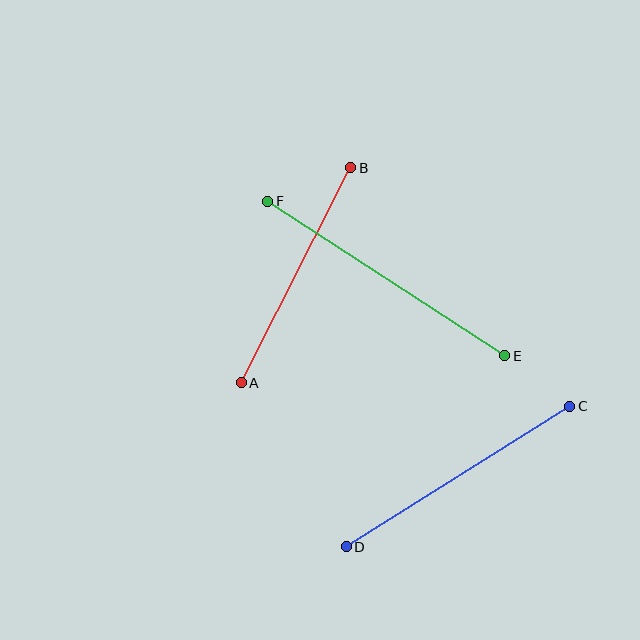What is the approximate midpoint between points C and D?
The midpoint is at approximately (458, 476) pixels.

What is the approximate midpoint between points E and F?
The midpoint is at approximately (386, 278) pixels.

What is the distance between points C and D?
The distance is approximately 264 pixels.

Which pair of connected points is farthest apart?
Points E and F are farthest apart.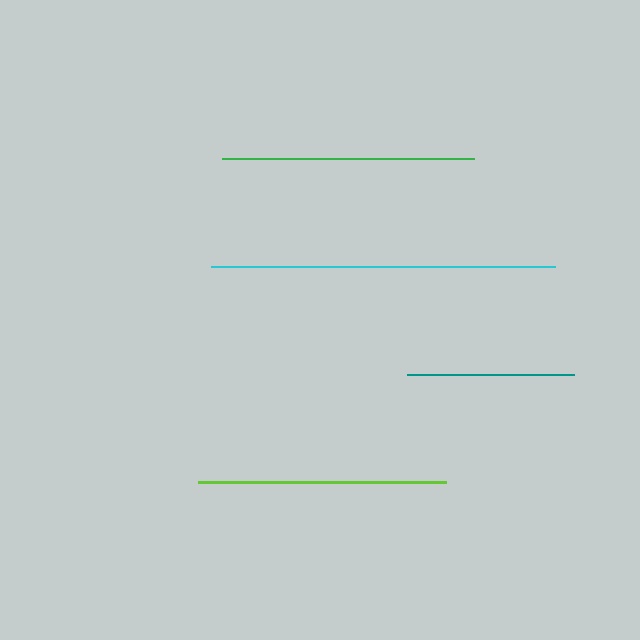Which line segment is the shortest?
The teal line is the shortest at approximately 167 pixels.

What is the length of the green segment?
The green segment is approximately 253 pixels long.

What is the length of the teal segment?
The teal segment is approximately 167 pixels long.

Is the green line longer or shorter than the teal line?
The green line is longer than the teal line.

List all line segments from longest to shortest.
From longest to shortest: cyan, green, lime, teal.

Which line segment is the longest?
The cyan line is the longest at approximately 344 pixels.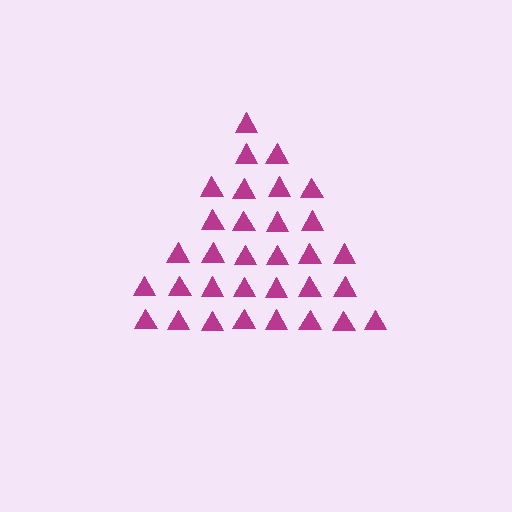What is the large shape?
The large shape is a triangle.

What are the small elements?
The small elements are triangles.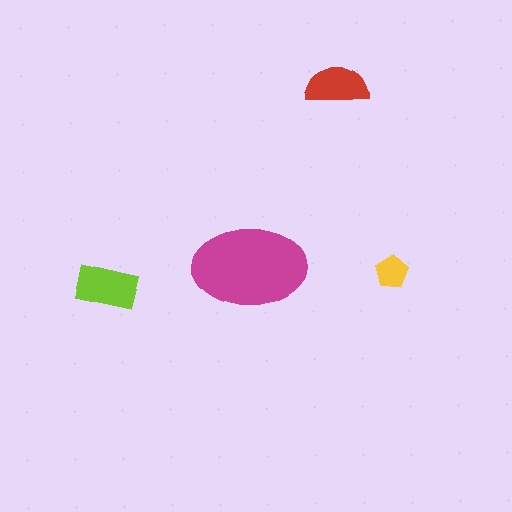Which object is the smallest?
The yellow pentagon.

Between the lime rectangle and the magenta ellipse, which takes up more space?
The magenta ellipse.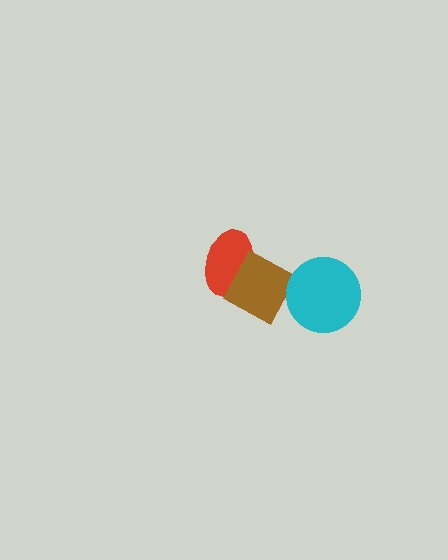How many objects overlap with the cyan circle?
1 object overlaps with the cyan circle.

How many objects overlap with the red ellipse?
1 object overlaps with the red ellipse.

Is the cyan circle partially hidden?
No, no other shape covers it.